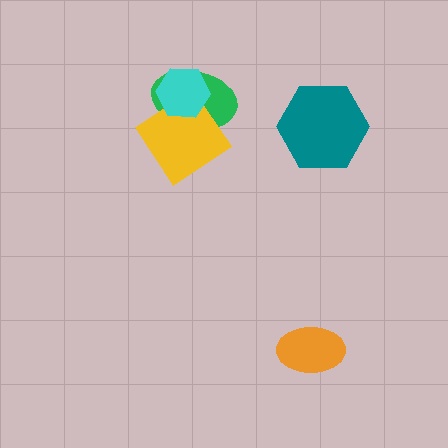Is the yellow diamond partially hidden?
Yes, it is partially covered by another shape.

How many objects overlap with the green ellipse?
2 objects overlap with the green ellipse.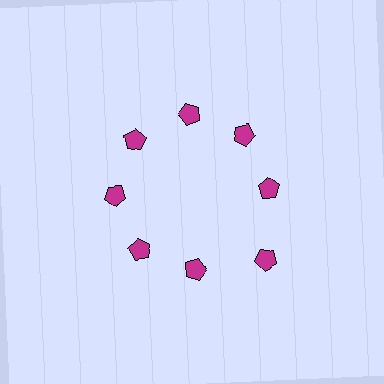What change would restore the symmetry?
The symmetry would be restored by moving it inward, back onto the ring so that all 8 pentagons sit at equal angles and equal distance from the center.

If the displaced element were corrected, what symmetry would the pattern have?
It would have 8-fold rotational symmetry — the pattern would map onto itself every 45 degrees.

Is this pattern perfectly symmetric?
No. The 8 magenta pentagons are arranged in a ring, but one element near the 4 o'clock position is pushed outward from the center, breaking the 8-fold rotational symmetry.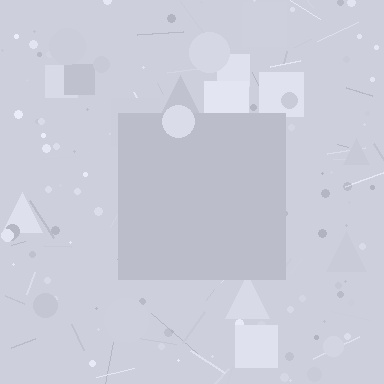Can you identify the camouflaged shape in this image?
The camouflaged shape is a square.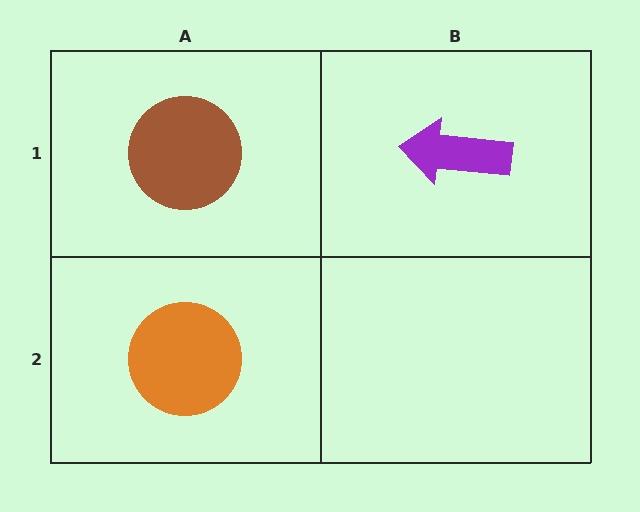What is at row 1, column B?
A purple arrow.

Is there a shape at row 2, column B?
No, that cell is empty.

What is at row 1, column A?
A brown circle.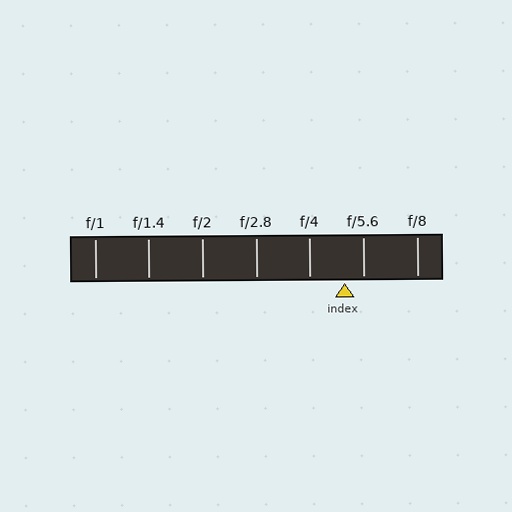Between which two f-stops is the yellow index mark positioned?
The index mark is between f/4 and f/5.6.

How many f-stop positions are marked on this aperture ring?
There are 7 f-stop positions marked.